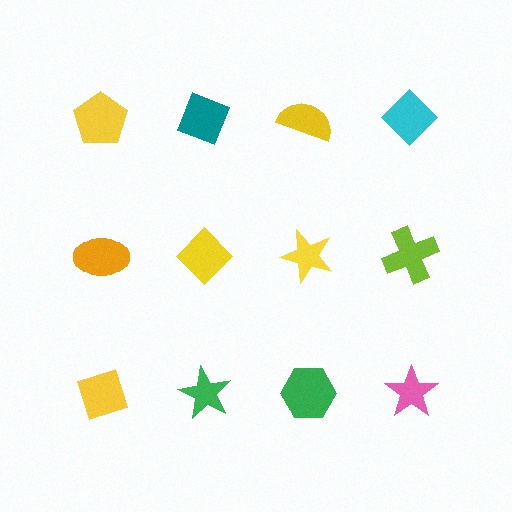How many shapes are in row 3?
4 shapes.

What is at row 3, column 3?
A green hexagon.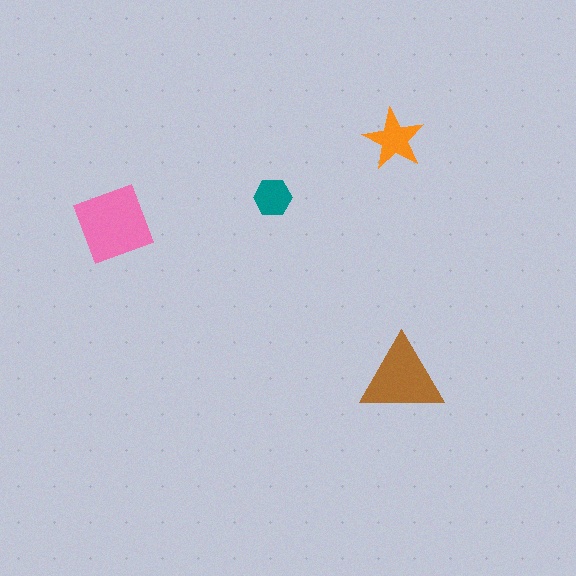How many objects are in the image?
There are 4 objects in the image.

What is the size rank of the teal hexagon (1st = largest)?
4th.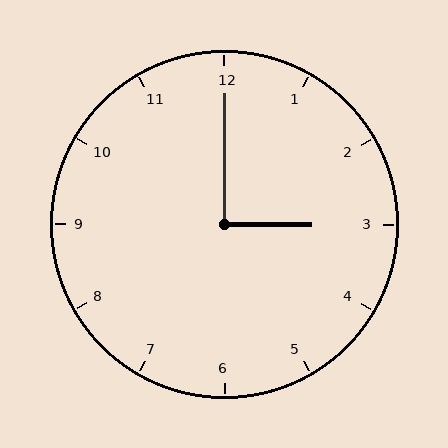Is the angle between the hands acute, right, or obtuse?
It is right.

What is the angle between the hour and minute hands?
Approximately 90 degrees.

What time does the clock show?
3:00.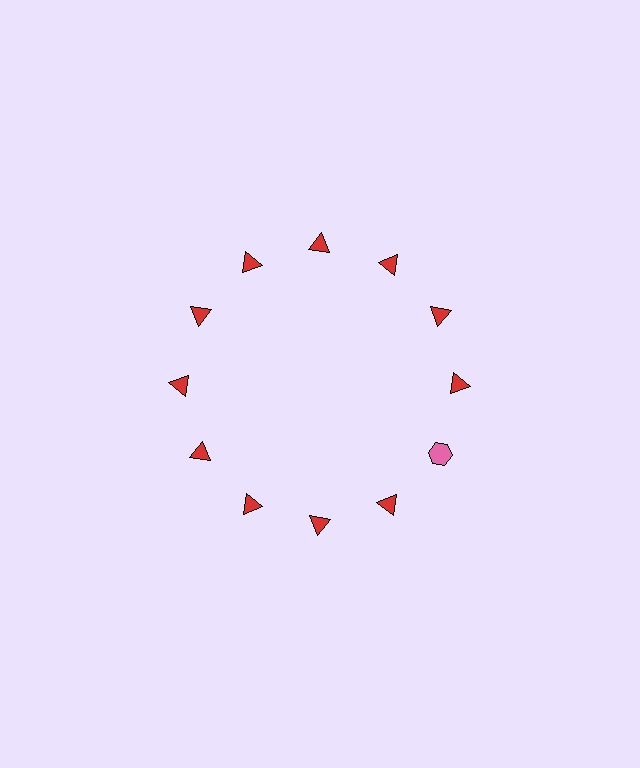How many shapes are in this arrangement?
There are 12 shapes arranged in a ring pattern.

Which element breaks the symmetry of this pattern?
The pink hexagon at roughly the 4 o'clock position breaks the symmetry. All other shapes are red triangles.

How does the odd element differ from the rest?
It differs in both color (pink instead of red) and shape (hexagon instead of triangle).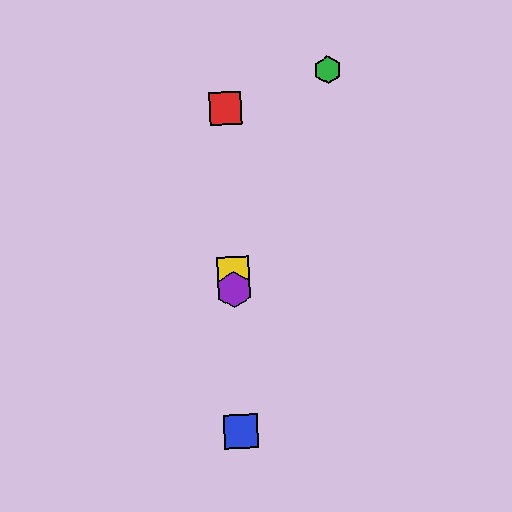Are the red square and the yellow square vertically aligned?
Yes, both are at x≈225.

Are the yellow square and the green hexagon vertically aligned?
No, the yellow square is at x≈233 and the green hexagon is at x≈328.